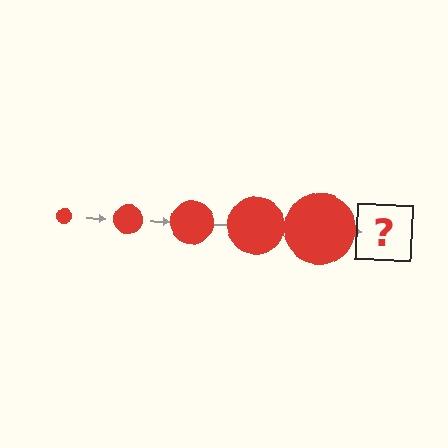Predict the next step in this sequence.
The next step is a red circle, larger than the previous one.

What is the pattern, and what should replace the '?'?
The pattern is that the circle gets progressively larger each step. The '?' should be a red circle, larger than the previous one.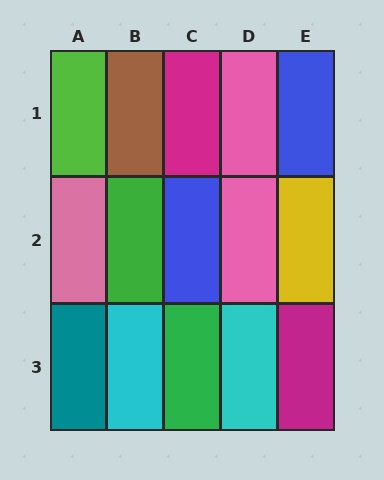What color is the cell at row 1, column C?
Magenta.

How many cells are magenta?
2 cells are magenta.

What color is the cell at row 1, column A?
Lime.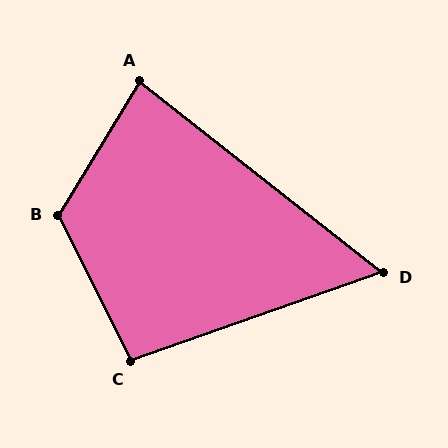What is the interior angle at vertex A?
Approximately 83 degrees (acute).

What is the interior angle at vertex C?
Approximately 97 degrees (obtuse).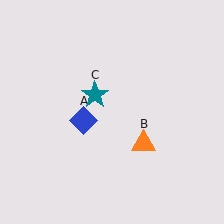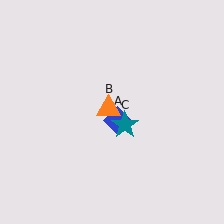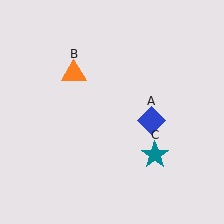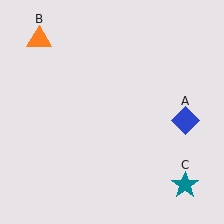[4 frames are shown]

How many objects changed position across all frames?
3 objects changed position: blue diamond (object A), orange triangle (object B), teal star (object C).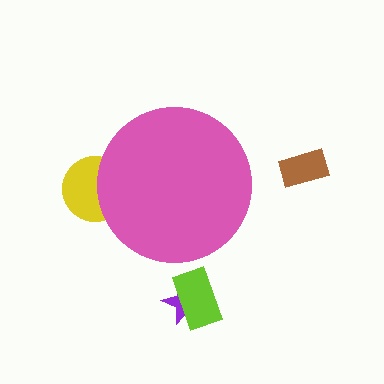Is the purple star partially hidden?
No, the purple star is fully visible.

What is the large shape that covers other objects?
A pink circle.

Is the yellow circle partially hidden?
Yes, the yellow circle is partially hidden behind the pink circle.